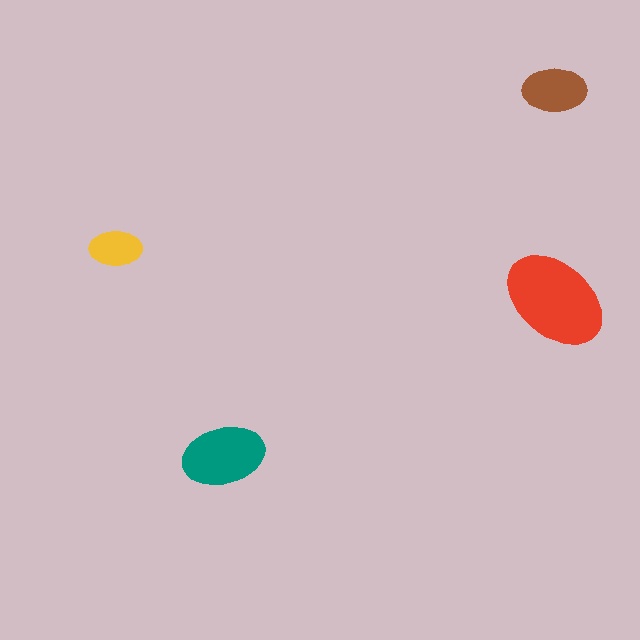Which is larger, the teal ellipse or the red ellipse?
The red one.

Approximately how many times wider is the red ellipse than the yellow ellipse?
About 2 times wider.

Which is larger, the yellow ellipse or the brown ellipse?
The brown one.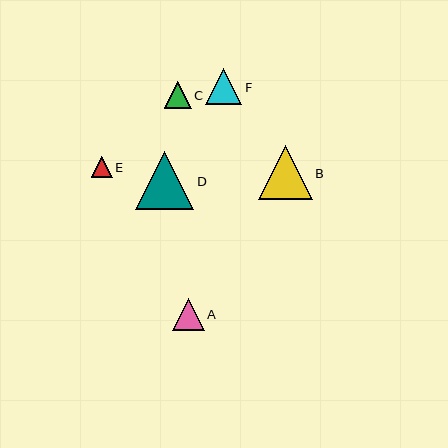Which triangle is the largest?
Triangle D is the largest with a size of approximately 58 pixels.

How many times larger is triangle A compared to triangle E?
Triangle A is approximately 1.5 times the size of triangle E.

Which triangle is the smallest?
Triangle E is the smallest with a size of approximately 21 pixels.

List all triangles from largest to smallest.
From largest to smallest: D, B, F, A, C, E.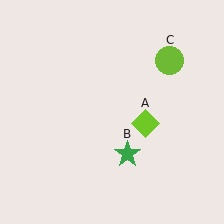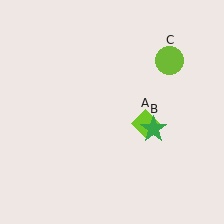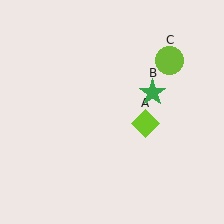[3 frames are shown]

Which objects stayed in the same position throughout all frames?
Lime diamond (object A) and lime circle (object C) remained stationary.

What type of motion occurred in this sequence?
The green star (object B) rotated counterclockwise around the center of the scene.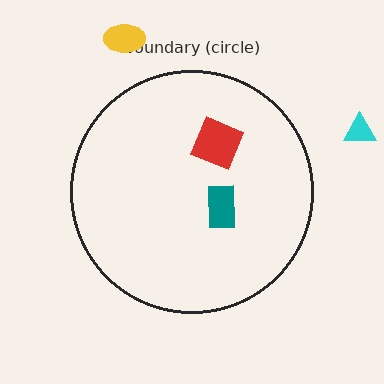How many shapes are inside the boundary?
2 inside, 2 outside.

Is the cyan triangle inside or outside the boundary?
Outside.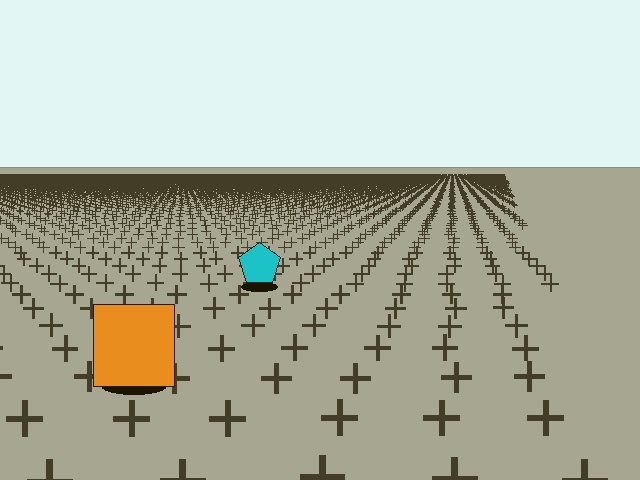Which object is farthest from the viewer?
The cyan pentagon is farthest from the viewer. It appears smaller and the ground texture around it is denser.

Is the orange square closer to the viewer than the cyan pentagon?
Yes. The orange square is closer — you can tell from the texture gradient: the ground texture is coarser near it.